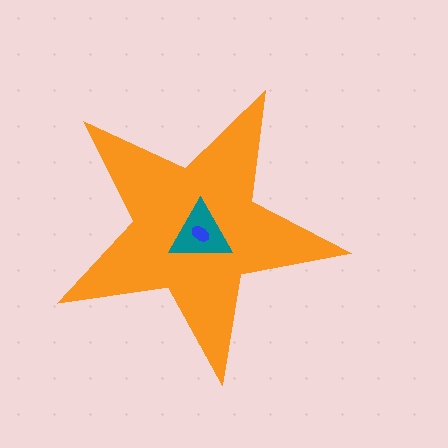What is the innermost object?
The blue ellipse.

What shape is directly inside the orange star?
The teal triangle.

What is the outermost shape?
The orange star.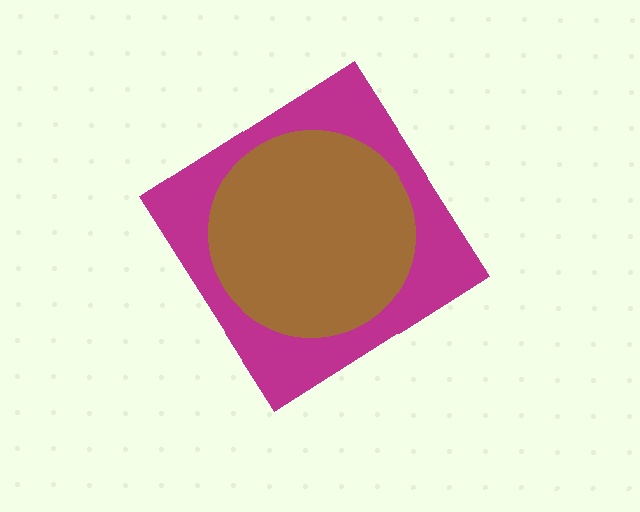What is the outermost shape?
The magenta diamond.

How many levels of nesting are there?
2.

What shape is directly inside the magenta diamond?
The brown circle.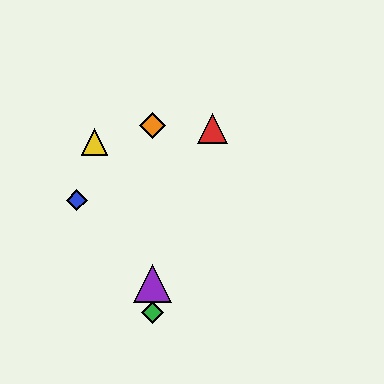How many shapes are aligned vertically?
3 shapes (the green diamond, the purple triangle, the orange diamond) are aligned vertically.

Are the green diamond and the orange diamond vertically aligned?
Yes, both are at x≈153.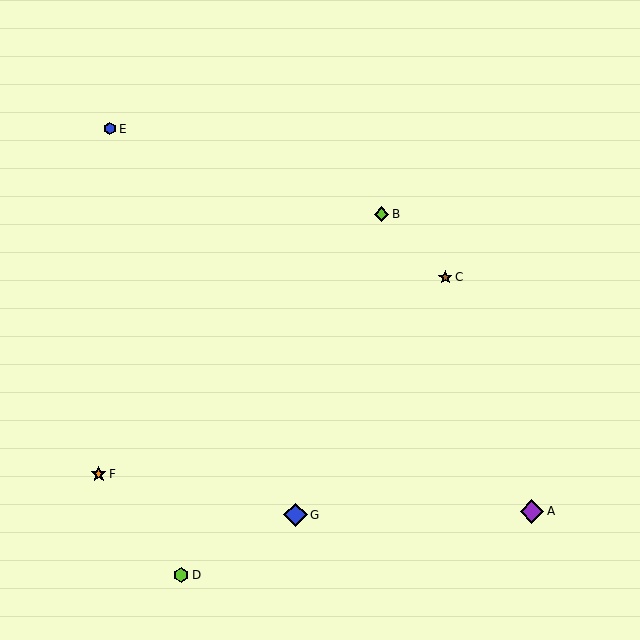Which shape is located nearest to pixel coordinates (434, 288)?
The brown star (labeled C) at (445, 277) is nearest to that location.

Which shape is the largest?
The purple diamond (labeled A) is the largest.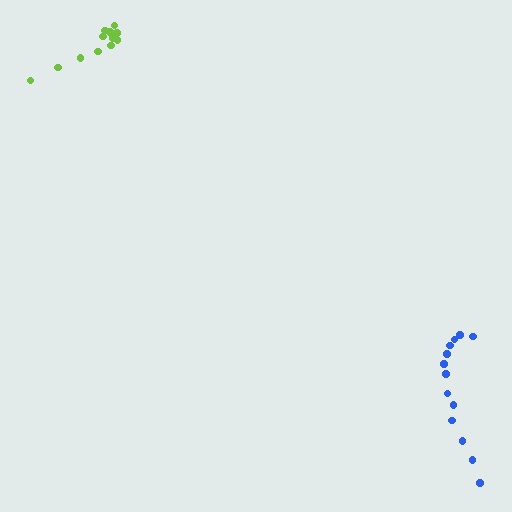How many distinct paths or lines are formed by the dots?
There are 2 distinct paths.